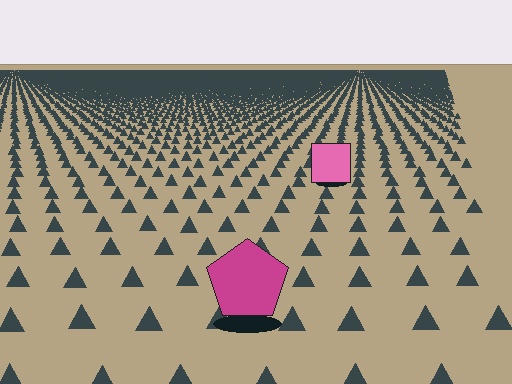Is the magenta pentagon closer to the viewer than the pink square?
Yes. The magenta pentagon is closer — you can tell from the texture gradient: the ground texture is coarser near it.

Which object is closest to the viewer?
The magenta pentagon is closest. The texture marks near it are larger and more spread out.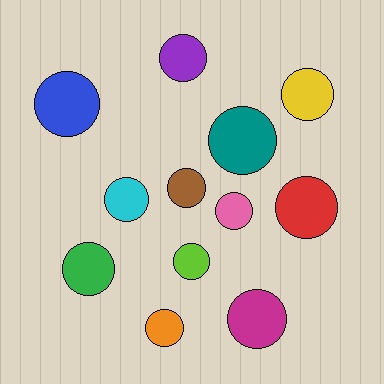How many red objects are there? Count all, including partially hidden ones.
There is 1 red object.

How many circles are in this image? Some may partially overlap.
There are 12 circles.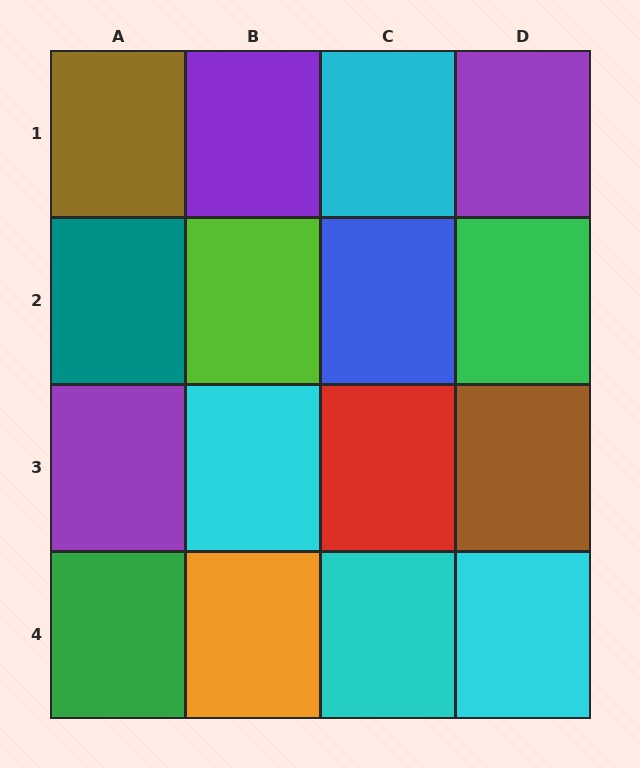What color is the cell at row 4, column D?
Cyan.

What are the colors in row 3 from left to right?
Purple, cyan, red, brown.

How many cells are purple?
3 cells are purple.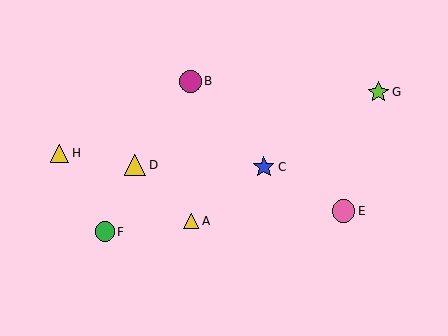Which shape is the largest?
The pink circle (labeled E) is the largest.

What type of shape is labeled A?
Shape A is a yellow triangle.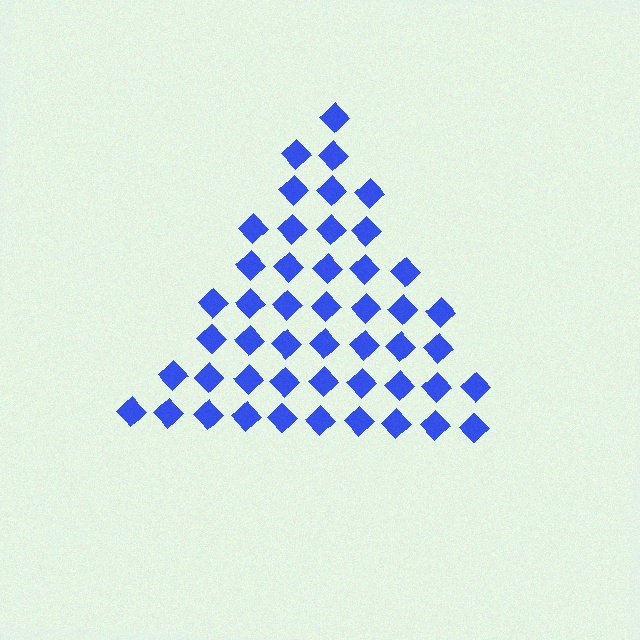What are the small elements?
The small elements are diamonds.